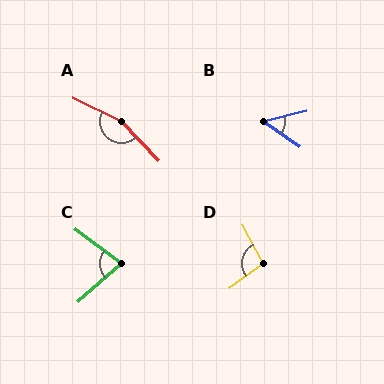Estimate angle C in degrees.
Approximately 77 degrees.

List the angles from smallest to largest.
B (49°), C (77°), D (98°), A (160°).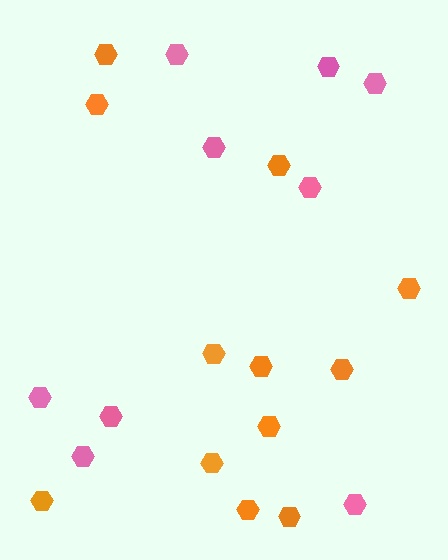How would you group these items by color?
There are 2 groups: one group of orange hexagons (12) and one group of pink hexagons (9).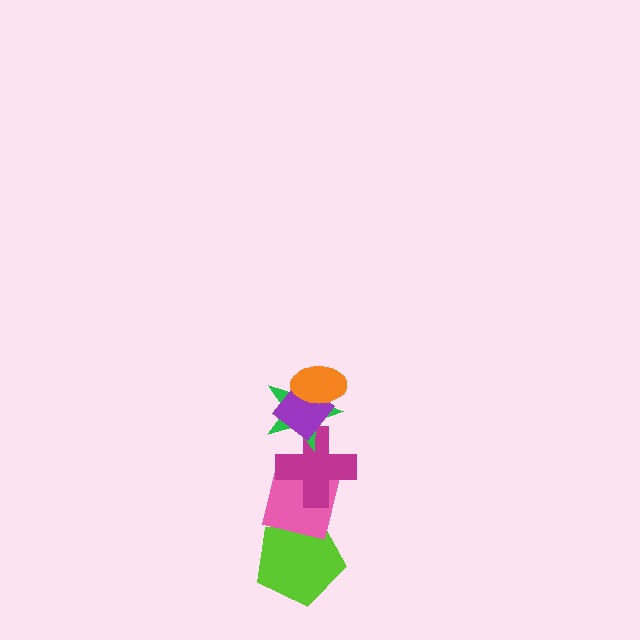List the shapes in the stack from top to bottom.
From top to bottom: the orange ellipse, the purple diamond, the green star, the magenta cross, the pink square, the lime pentagon.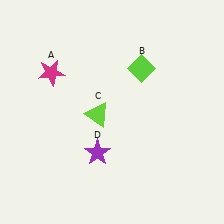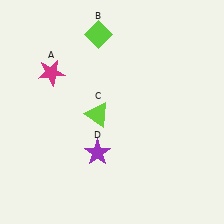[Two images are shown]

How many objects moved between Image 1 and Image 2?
1 object moved between the two images.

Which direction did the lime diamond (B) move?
The lime diamond (B) moved left.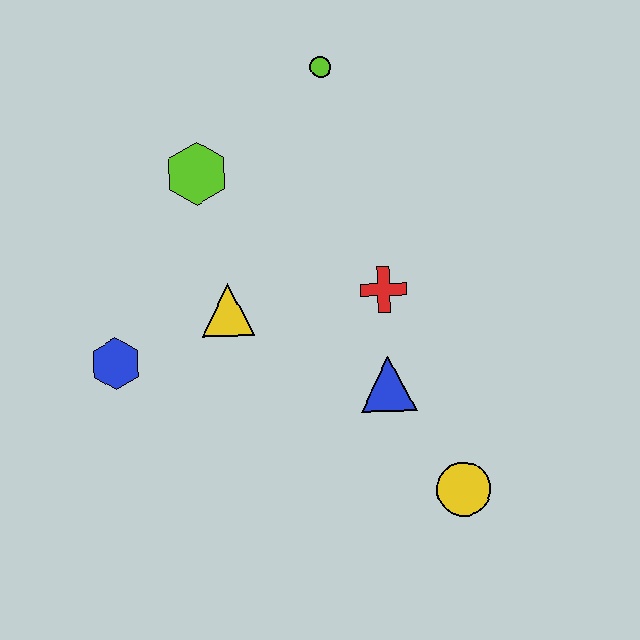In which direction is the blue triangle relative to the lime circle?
The blue triangle is below the lime circle.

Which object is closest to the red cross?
The blue triangle is closest to the red cross.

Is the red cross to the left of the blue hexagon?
No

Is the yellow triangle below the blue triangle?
No